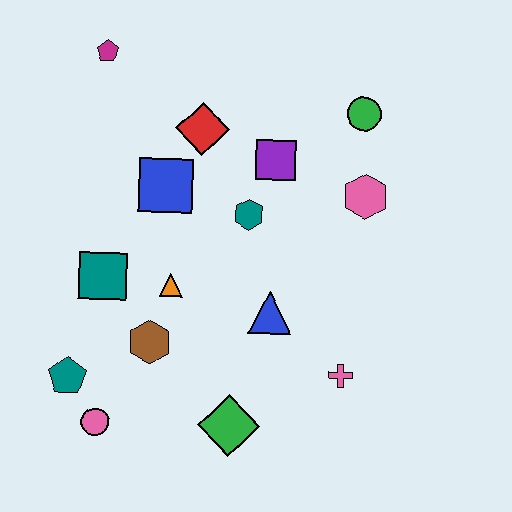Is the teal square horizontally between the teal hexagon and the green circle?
No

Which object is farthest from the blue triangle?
The magenta pentagon is farthest from the blue triangle.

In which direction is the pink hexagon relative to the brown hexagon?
The pink hexagon is to the right of the brown hexagon.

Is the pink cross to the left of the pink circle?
No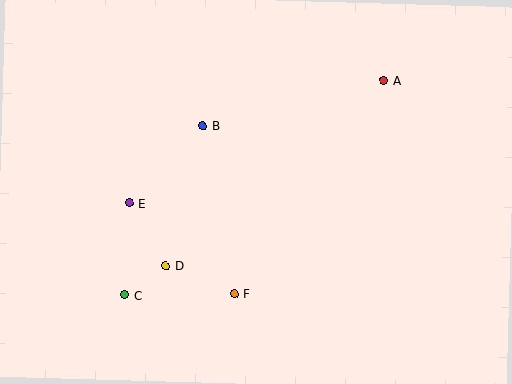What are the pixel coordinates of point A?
Point A is at (384, 80).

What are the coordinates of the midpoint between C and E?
The midpoint between C and E is at (127, 249).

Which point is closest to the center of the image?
Point B at (202, 126) is closest to the center.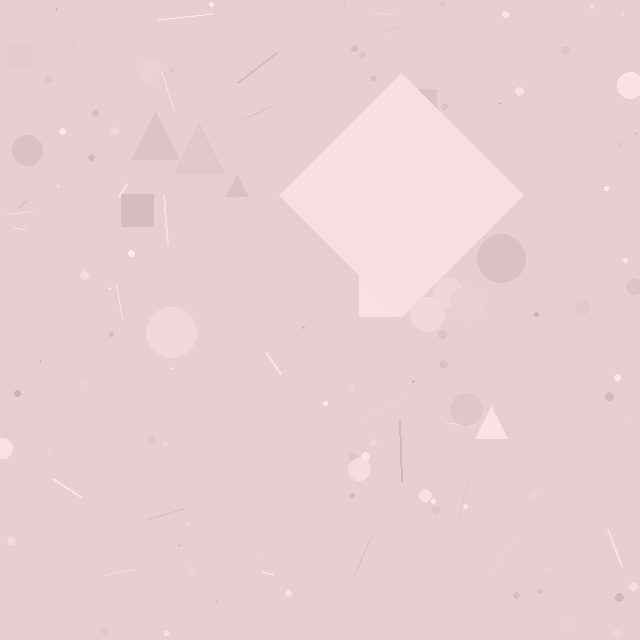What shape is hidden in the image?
A diamond is hidden in the image.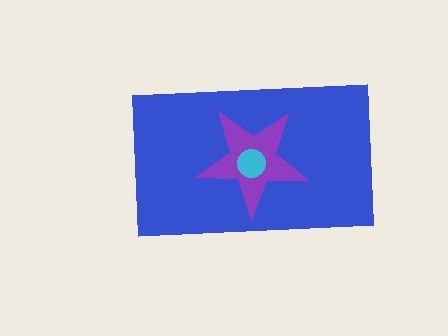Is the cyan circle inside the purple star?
Yes.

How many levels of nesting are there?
3.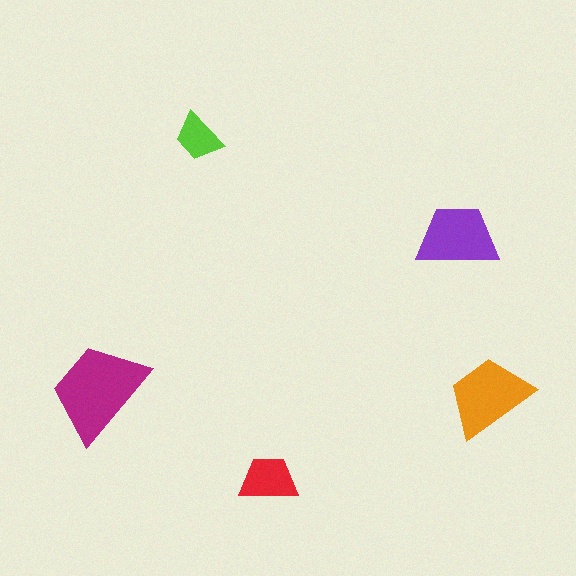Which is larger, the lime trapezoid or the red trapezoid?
The red one.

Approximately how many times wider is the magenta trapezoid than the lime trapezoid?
About 2 times wider.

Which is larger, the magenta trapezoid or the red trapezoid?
The magenta one.